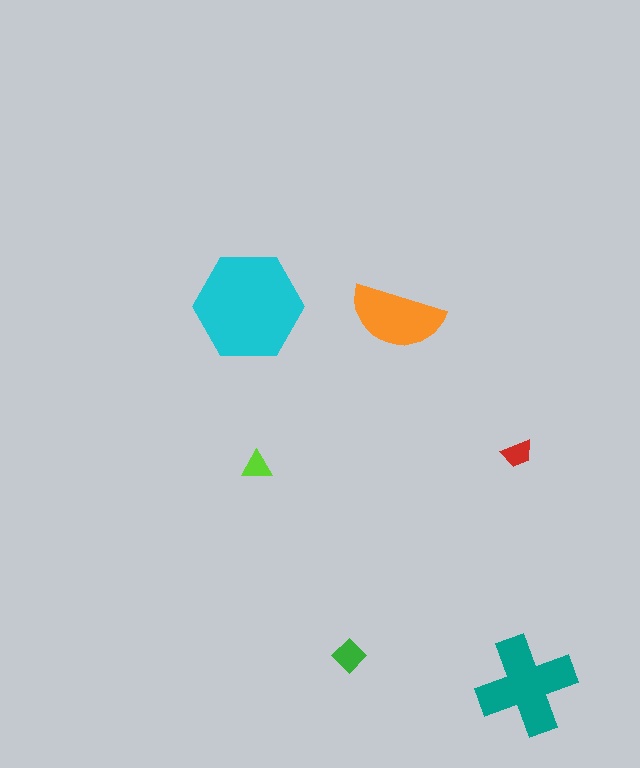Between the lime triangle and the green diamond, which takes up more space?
The green diamond.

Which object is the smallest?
The lime triangle.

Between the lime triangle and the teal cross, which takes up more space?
The teal cross.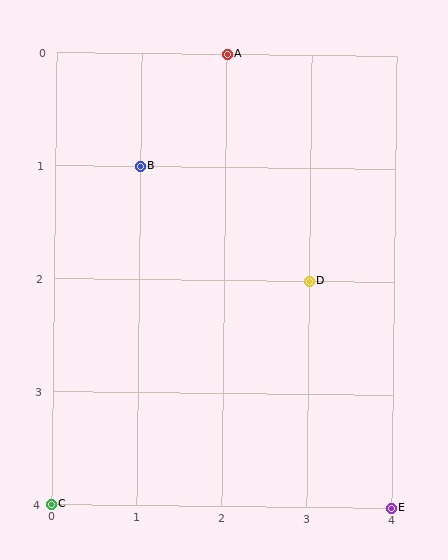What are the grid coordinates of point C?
Point C is at grid coordinates (0, 4).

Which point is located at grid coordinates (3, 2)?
Point D is at (3, 2).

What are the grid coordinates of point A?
Point A is at grid coordinates (2, 0).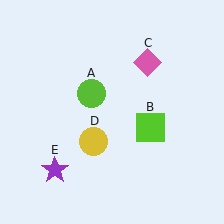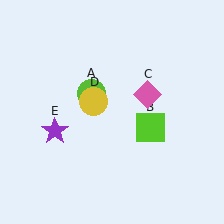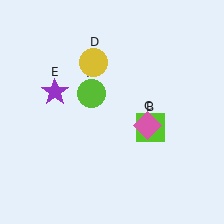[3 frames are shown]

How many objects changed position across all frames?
3 objects changed position: pink diamond (object C), yellow circle (object D), purple star (object E).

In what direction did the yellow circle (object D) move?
The yellow circle (object D) moved up.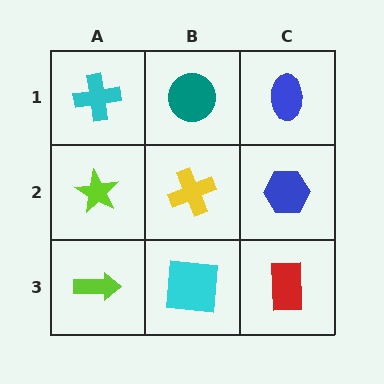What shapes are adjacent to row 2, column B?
A teal circle (row 1, column B), a cyan square (row 3, column B), a lime star (row 2, column A), a blue hexagon (row 2, column C).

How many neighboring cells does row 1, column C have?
2.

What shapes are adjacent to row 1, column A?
A lime star (row 2, column A), a teal circle (row 1, column B).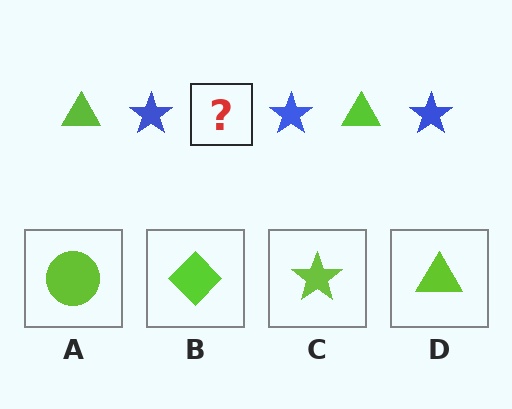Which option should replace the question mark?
Option D.